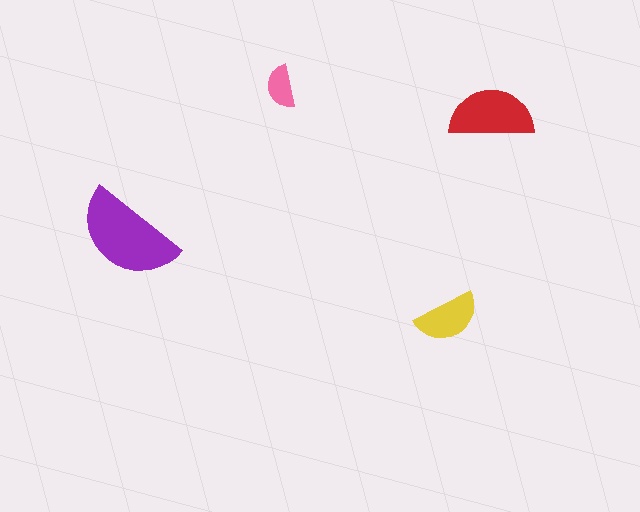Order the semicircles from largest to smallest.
the purple one, the red one, the yellow one, the pink one.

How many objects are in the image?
There are 4 objects in the image.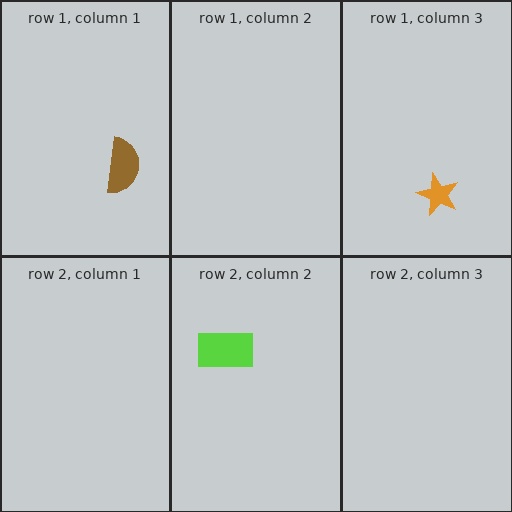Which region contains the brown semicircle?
The row 1, column 1 region.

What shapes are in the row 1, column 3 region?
The orange star.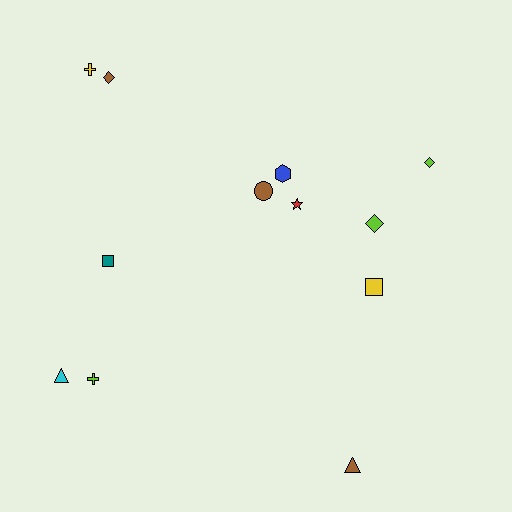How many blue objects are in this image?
There is 1 blue object.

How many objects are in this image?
There are 12 objects.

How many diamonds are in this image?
There are 3 diamonds.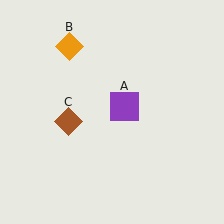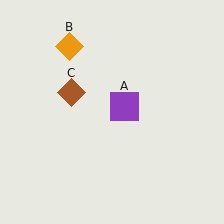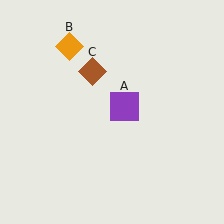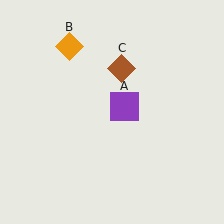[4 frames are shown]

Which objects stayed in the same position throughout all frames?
Purple square (object A) and orange diamond (object B) remained stationary.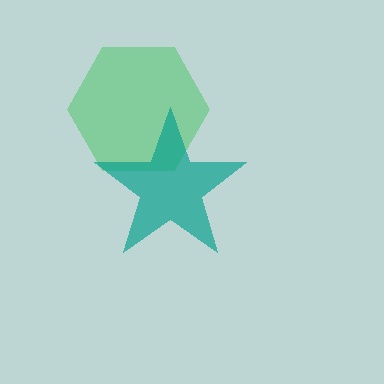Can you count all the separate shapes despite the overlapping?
Yes, there are 2 separate shapes.